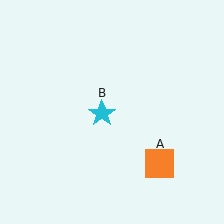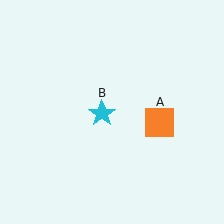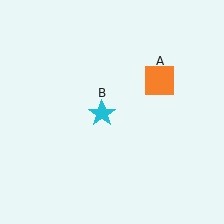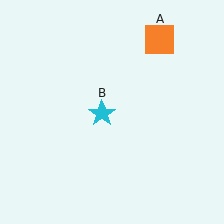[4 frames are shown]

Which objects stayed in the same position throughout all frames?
Cyan star (object B) remained stationary.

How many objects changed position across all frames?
1 object changed position: orange square (object A).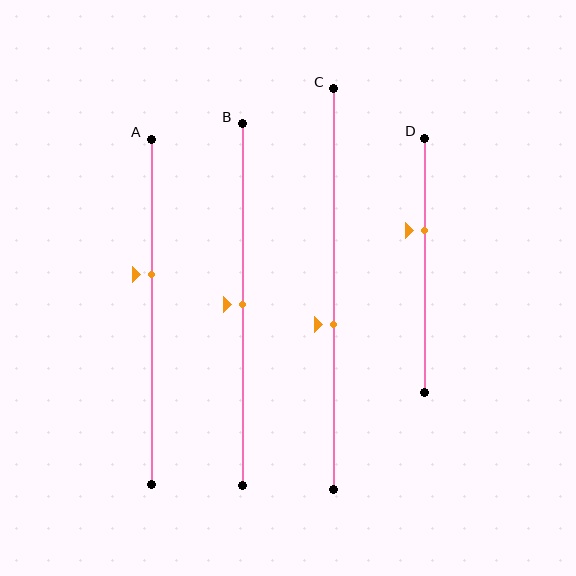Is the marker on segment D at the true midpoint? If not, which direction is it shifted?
No, the marker on segment D is shifted upward by about 14% of the segment length.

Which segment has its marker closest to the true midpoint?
Segment B has its marker closest to the true midpoint.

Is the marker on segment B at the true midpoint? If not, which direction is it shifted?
Yes, the marker on segment B is at the true midpoint.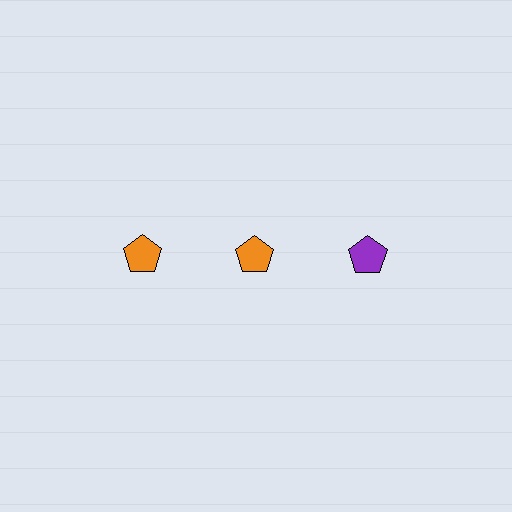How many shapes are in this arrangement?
There are 3 shapes arranged in a grid pattern.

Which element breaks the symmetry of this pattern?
The purple pentagon in the top row, center column breaks the symmetry. All other shapes are orange pentagons.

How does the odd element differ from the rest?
It has a different color: purple instead of orange.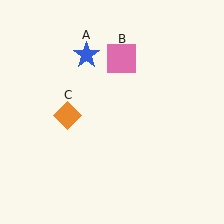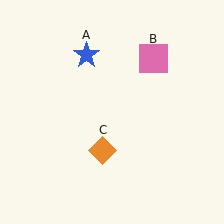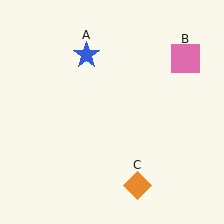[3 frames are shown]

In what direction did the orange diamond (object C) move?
The orange diamond (object C) moved down and to the right.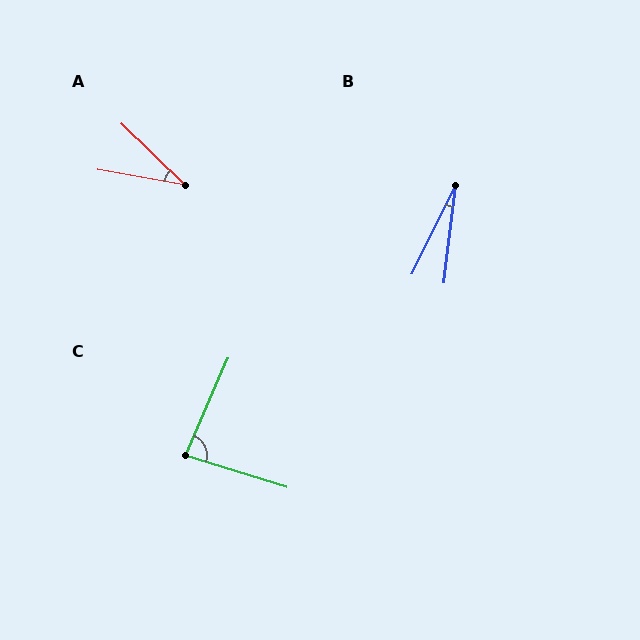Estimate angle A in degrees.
Approximately 34 degrees.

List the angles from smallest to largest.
B (20°), A (34°), C (84°).